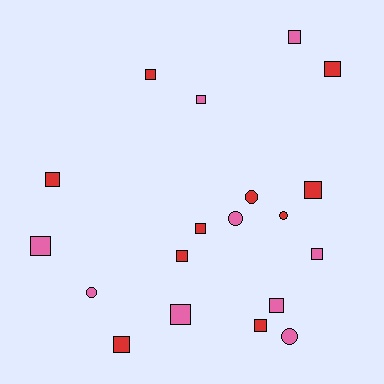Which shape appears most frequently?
Square, with 14 objects.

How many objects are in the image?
There are 19 objects.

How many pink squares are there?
There are 6 pink squares.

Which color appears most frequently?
Red, with 10 objects.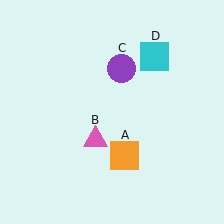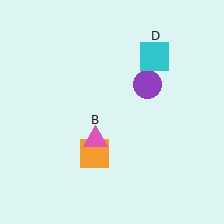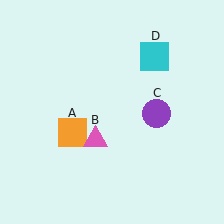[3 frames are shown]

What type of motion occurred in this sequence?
The orange square (object A), purple circle (object C) rotated clockwise around the center of the scene.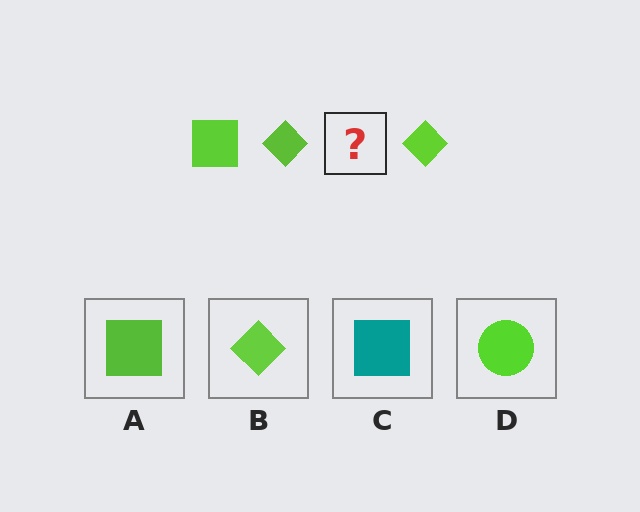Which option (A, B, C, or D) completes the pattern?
A.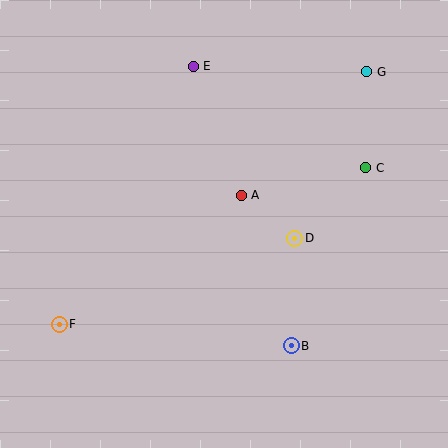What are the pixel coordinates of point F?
Point F is at (59, 324).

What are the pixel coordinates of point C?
Point C is at (366, 168).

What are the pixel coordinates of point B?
Point B is at (291, 346).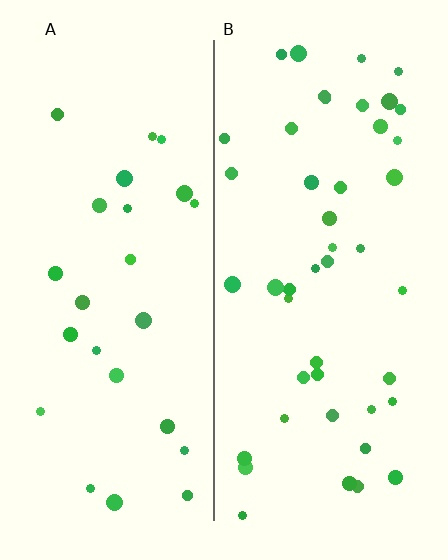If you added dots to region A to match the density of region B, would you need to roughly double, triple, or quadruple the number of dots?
Approximately double.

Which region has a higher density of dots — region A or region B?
B (the right).